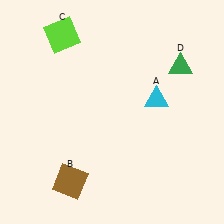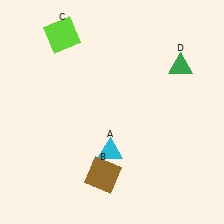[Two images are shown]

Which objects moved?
The objects that moved are: the cyan triangle (A), the brown square (B).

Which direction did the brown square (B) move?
The brown square (B) moved right.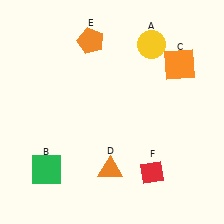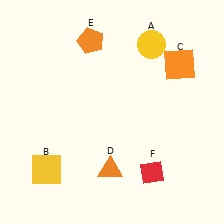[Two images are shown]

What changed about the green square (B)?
In Image 1, B is green. In Image 2, it changed to yellow.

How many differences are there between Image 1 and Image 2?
There is 1 difference between the two images.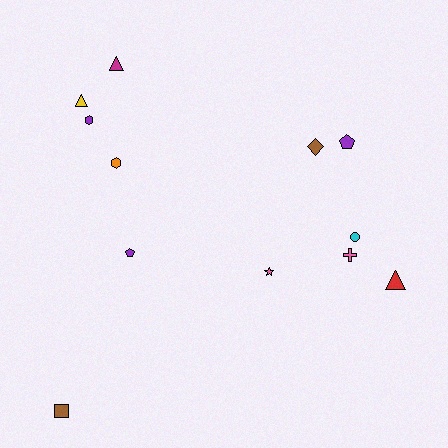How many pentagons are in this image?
There are 2 pentagons.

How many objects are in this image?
There are 12 objects.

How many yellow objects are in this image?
There is 1 yellow object.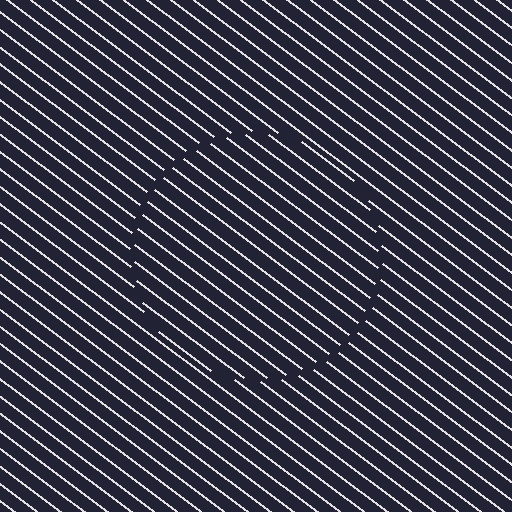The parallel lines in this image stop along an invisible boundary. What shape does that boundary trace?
An illusory circle. The interior of the shape contains the same grating, shifted by half a period — the contour is defined by the phase discontinuity where line-ends from the inner and outer gratings abut.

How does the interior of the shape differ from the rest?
The interior of the shape contains the same grating, shifted by half a period — the contour is defined by the phase discontinuity where line-ends from the inner and outer gratings abut.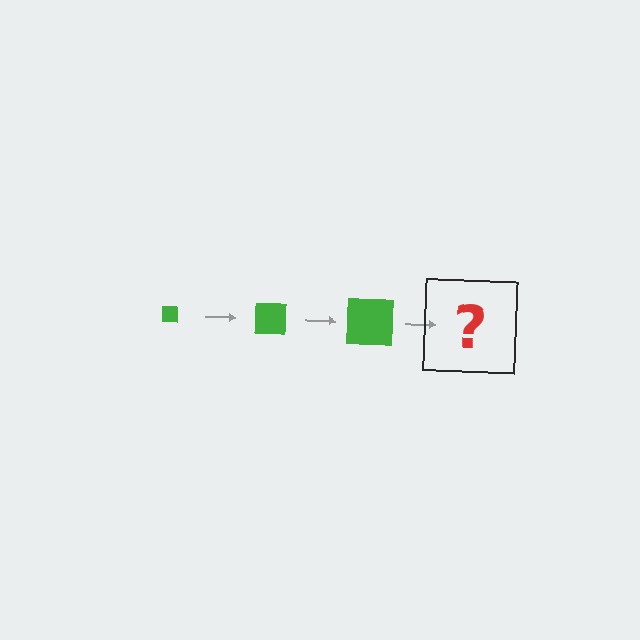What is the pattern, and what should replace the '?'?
The pattern is that the square gets progressively larger each step. The '?' should be a green square, larger than the previous one.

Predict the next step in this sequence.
The next step is a green square, larger than the previous one.